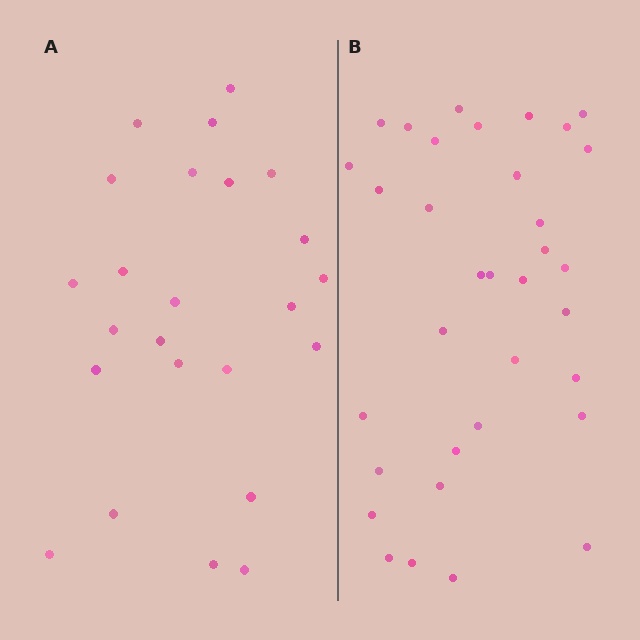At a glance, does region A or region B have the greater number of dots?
Region B (the right region) has more dots.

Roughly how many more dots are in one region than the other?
Region B has roughly 10 or so more dots than region A.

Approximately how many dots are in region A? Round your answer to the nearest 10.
About 20 dots. (The exact count is 24, which rounds to 20.)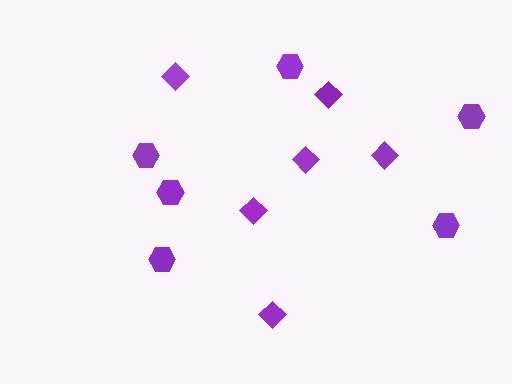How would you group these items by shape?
There are 2 groups: one group of diamonds (6) and one group of hexagons (6).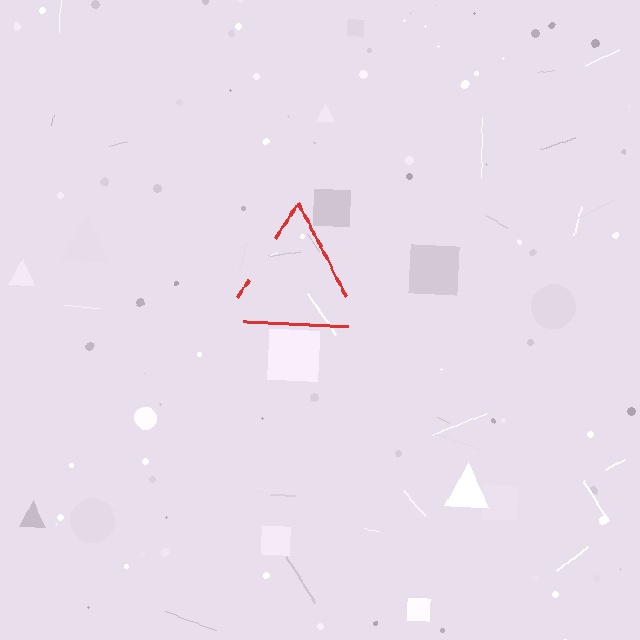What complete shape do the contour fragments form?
The contour fragments form a triangle.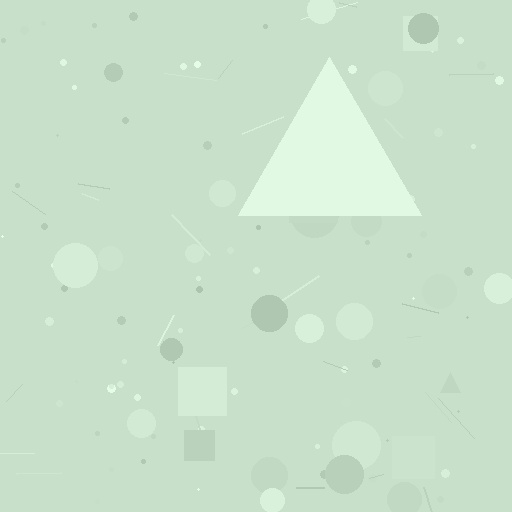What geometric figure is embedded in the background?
A triangle is embedded in the background.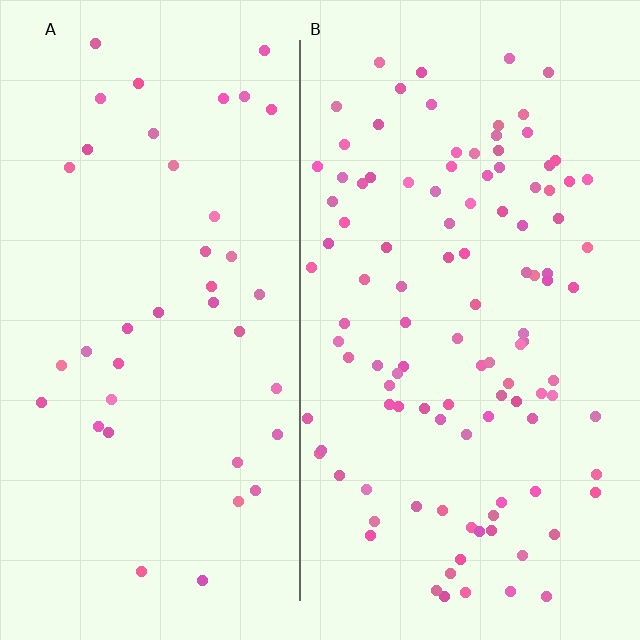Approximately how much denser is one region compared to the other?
Approximately 2.7× — region B over region A.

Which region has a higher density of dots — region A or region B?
B (the right).